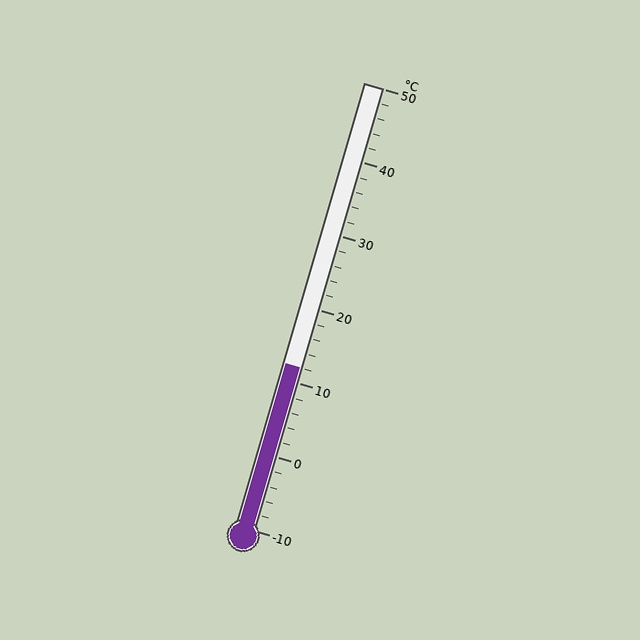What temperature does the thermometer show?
The thermometer shows approximately 12°C.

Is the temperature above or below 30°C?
The temperature is below 30°C.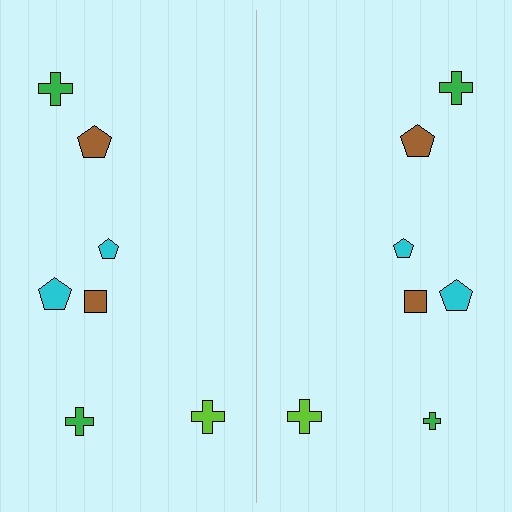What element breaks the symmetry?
The green cross on the right side has a different size than its mirror counterpart.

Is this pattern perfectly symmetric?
No, the pattern is not perfectly symmetric. The green cross on the right side has a different size than its mirror counterpart.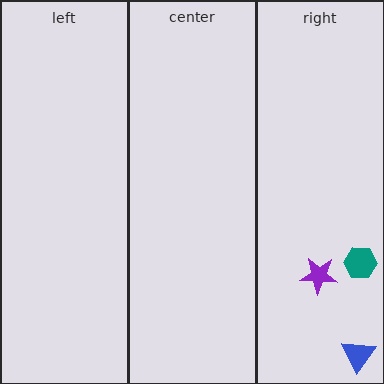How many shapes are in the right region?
3.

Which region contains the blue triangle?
The right region.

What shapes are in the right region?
The blue triangle, the purple star, the teal hexagon.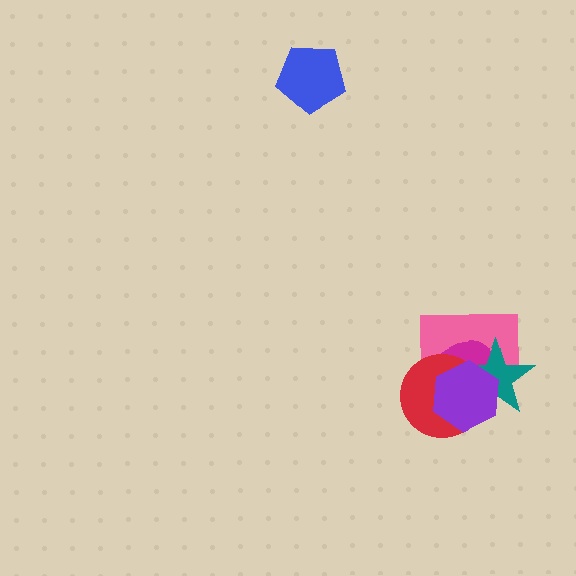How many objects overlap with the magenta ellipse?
4 objects overlap with the magenta ellipse.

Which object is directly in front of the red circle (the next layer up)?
The teal star is directly in front of the red circle.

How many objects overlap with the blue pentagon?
0 objects overlap with the blue pentagon.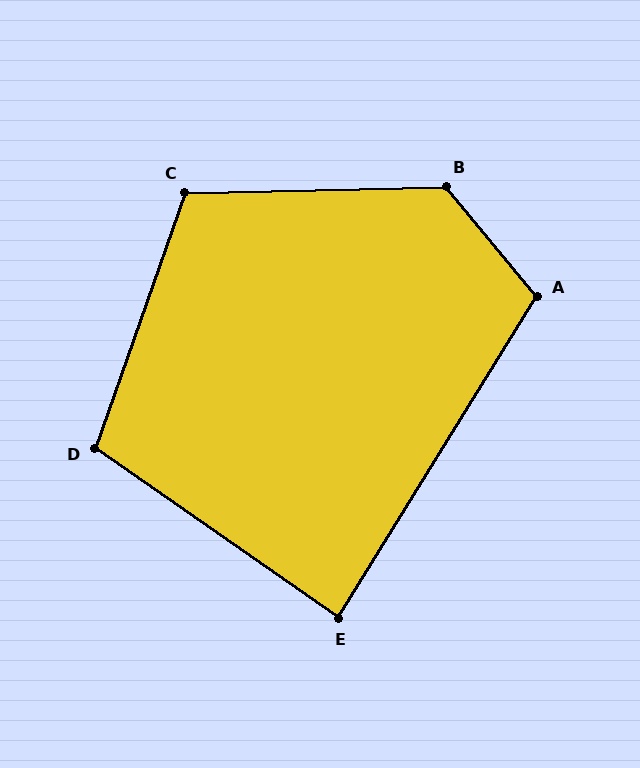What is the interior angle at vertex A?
Approximately 109 degrees (obtuse).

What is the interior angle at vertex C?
Approximately 111 degrees (obtuse).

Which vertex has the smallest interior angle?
E, at approximately 87 degrees.